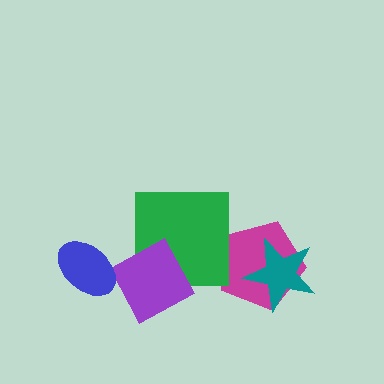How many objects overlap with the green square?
2 objects overlap with the green square.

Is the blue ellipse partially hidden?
No, no other shape covers it.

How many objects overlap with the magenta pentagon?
2 objects overlap with the magenta pentagon.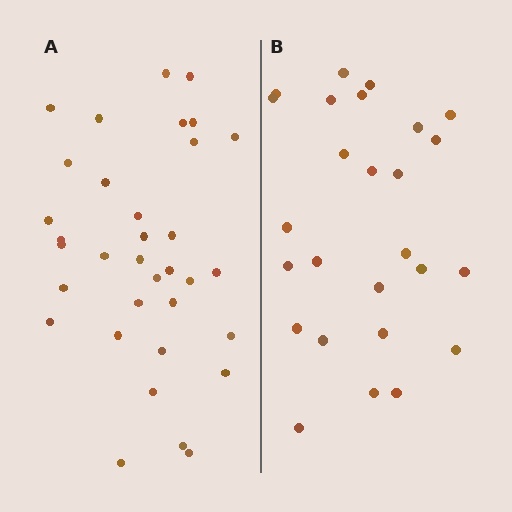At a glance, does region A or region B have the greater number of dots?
Region A (the left region) has more dots.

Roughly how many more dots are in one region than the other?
Region A has roughly 8 or so more dots than region B.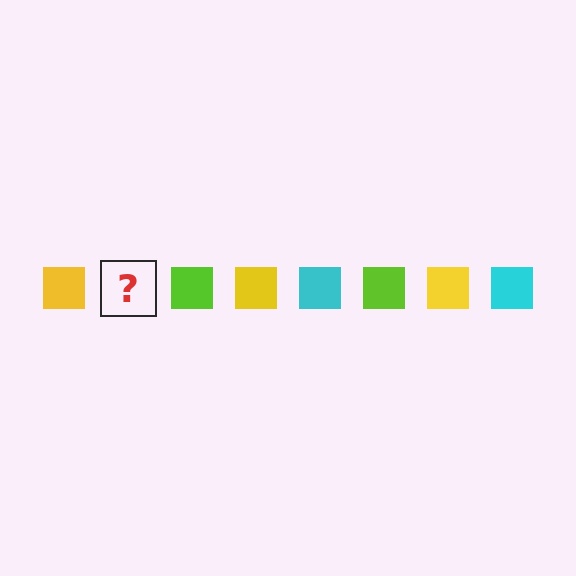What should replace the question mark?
The question mark should be replaced with a cyan square.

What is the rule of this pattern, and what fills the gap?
The rule is that the pattern cycles through yellow, cyan, lime squares. The gap should be filled with a cyan square.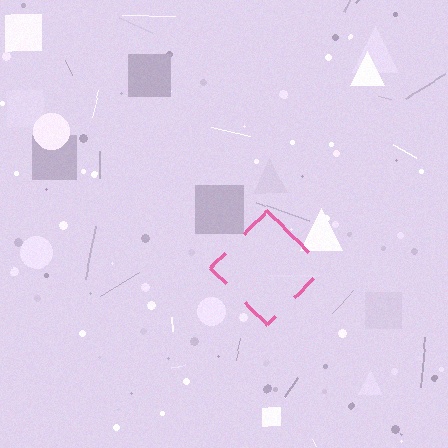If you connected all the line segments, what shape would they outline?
They would outline a diamond.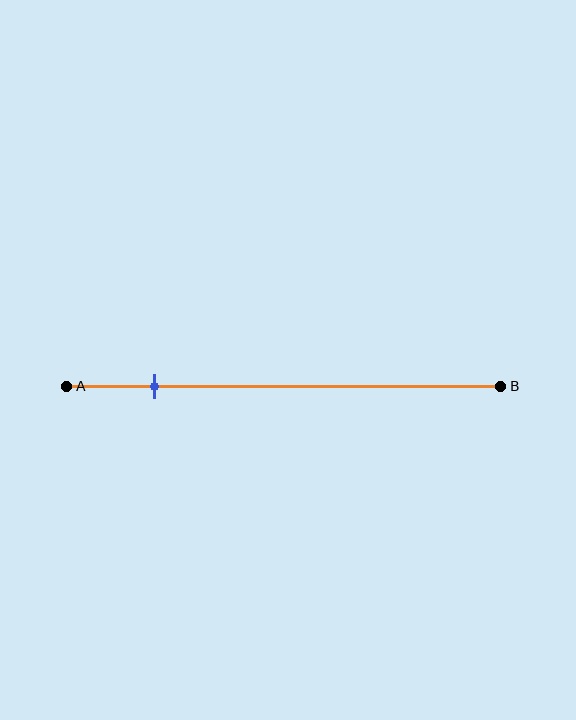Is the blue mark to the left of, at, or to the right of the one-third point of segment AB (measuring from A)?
The blue mark is to the left of the one-third point of segment AB.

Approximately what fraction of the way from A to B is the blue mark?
The blue mark is approximately 20% of the way from A to B.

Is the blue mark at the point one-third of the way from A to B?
No, the mark is at about 20% from A, not at the 33% one-third point.